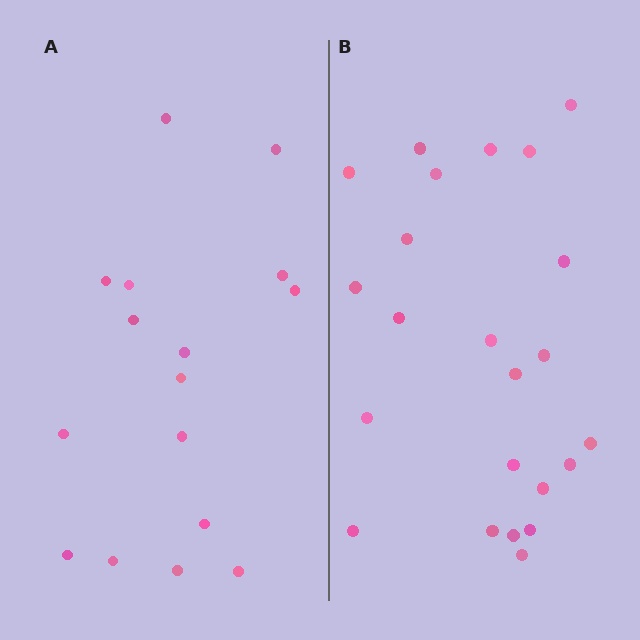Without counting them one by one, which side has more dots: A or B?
Region B (the right region) has more dots.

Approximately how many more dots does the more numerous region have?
Region B has roughly 8 or so more dots than region A.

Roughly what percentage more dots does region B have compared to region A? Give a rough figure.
About 45% more.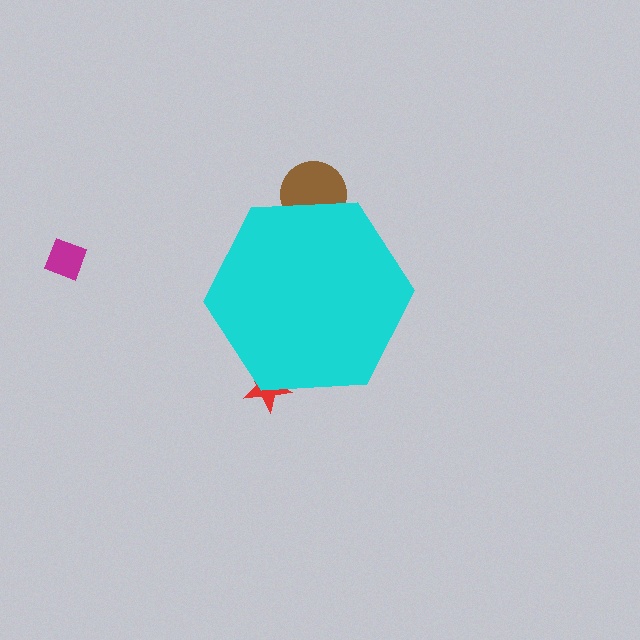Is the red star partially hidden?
Yes, the red star is partially hidden behind the cyan hexagon.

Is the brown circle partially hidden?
Yes, the brown circle is partially hidden behind the cyan hexagon.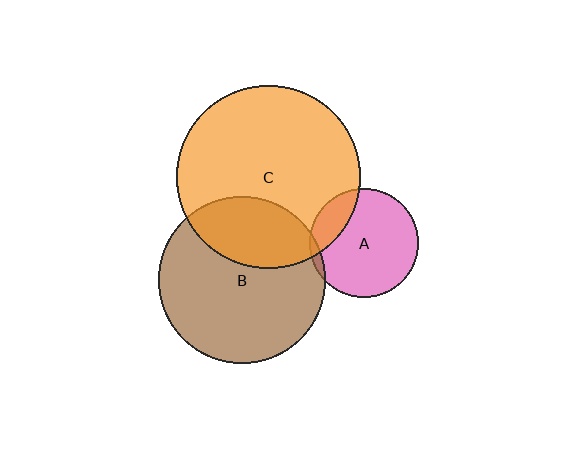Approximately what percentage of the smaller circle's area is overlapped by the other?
Approximately 20%.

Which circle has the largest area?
Circle C (orange).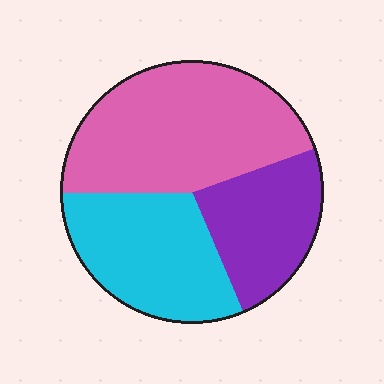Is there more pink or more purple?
Pink.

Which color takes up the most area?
Pink, at roughly 45%.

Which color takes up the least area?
Purple, at roughly 25%.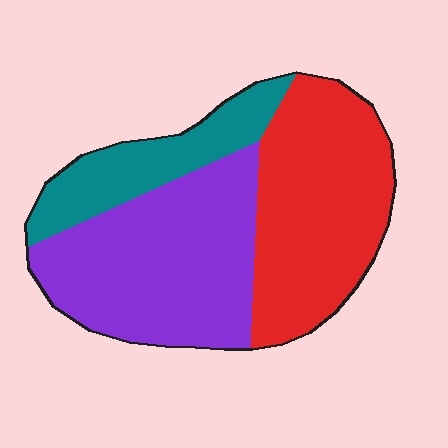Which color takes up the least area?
Teal, at roughly 20%.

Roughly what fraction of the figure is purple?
Purple covers roughly 40% of the figure.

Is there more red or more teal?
Red.